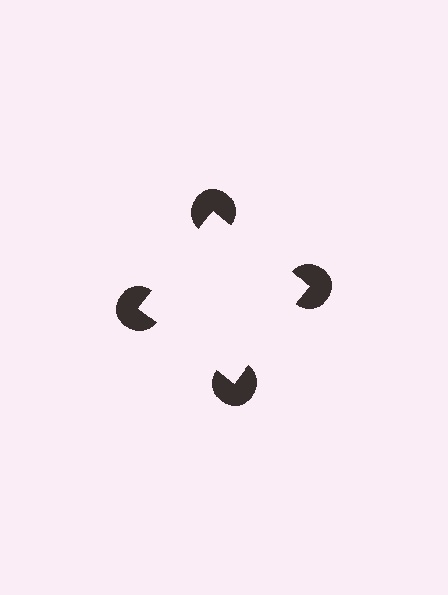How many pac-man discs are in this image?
There are 4 — one at each vertex of the illusory square.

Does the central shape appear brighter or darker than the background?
It typically appears slightly brighter than the background, even though no actual brightness change is drawn.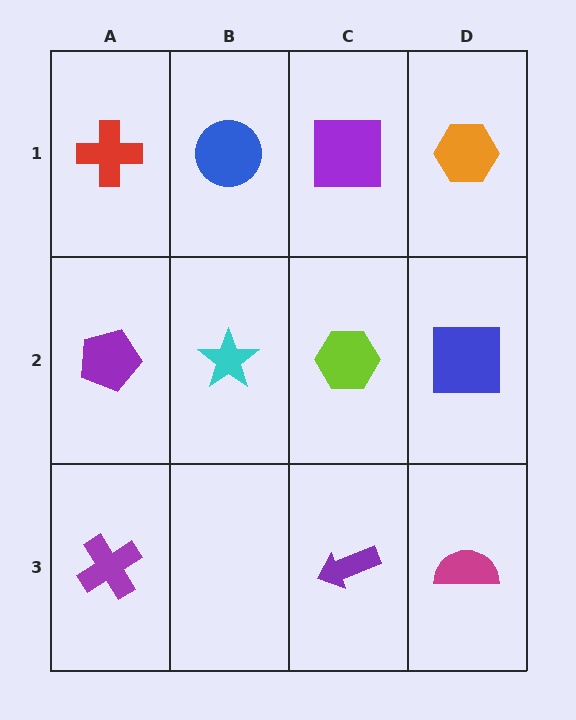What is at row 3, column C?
A purple arrow.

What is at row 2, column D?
A blue square.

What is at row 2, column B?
A cyan star.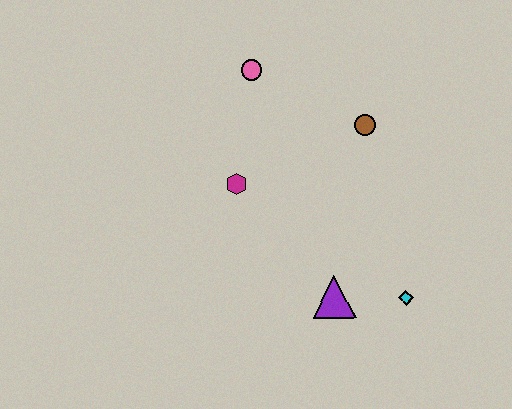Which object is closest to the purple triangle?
The cyan diamond is closest to the purple triangle.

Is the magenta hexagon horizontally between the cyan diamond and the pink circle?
No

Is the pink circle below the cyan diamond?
No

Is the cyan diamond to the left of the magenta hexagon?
No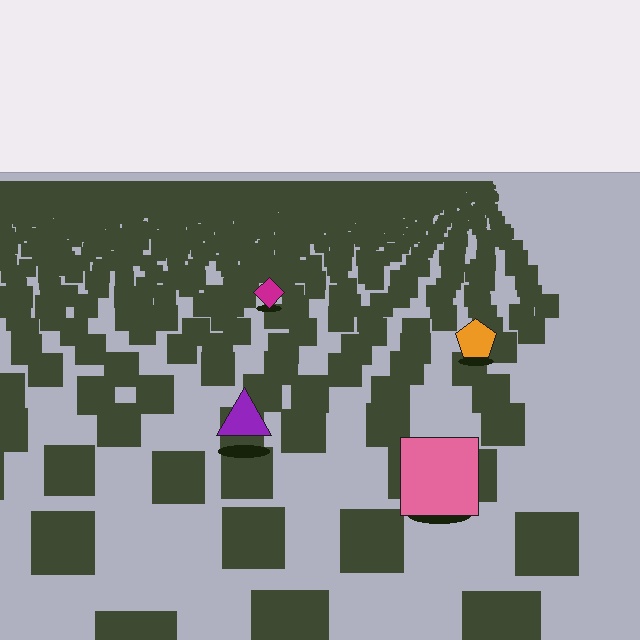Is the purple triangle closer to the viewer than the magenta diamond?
Yes. The purple triangle is closer — you can tell from the texture gradient: the ground texture is coarser near it.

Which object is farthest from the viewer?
The magenta diamond is farthest from the viewer. It appears smaller and the ground texture around it is denser.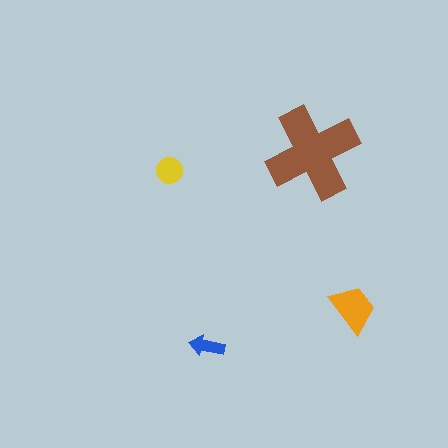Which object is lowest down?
The blue arrow is bottommost.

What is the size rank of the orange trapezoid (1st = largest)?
2nd.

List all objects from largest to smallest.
The brown cross, the orange trapezoid, the yellow circle, the blue arrow.